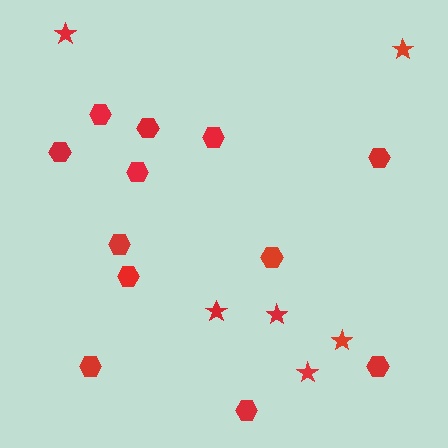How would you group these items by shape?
There are 2 groups: one group of hexagons (12) and one group of stars (6).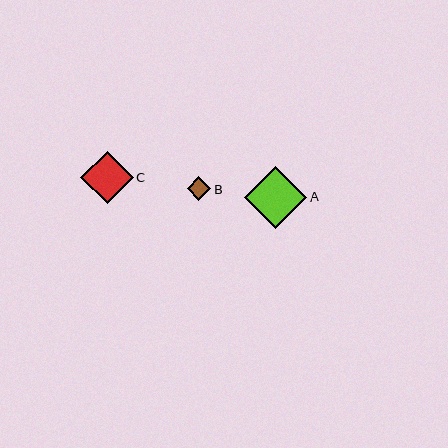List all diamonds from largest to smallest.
From largest to smallest: A, C, B.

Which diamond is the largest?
Diamond A is the largest with a size of approximately 62 pixels.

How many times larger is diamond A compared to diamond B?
Diamond A is approximately 2.6 times the size of diamond B.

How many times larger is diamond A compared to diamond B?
Diamond A is approximately 2.6 times the size of diamond B.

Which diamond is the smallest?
Diamond B is the smallest with a size of approximately 24 pixels.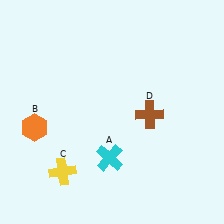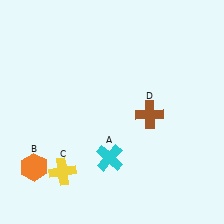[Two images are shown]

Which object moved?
The orange hexagon (B) moved down.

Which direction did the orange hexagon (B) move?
The orange hexagon (B) moved down.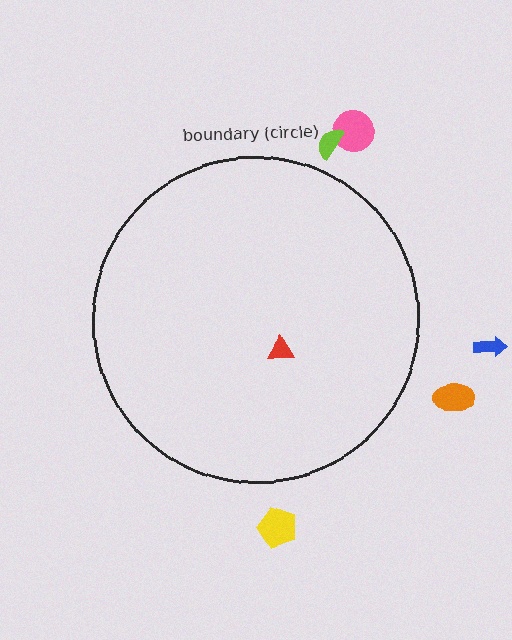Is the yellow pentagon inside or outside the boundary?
Outside.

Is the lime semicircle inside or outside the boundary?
Outside.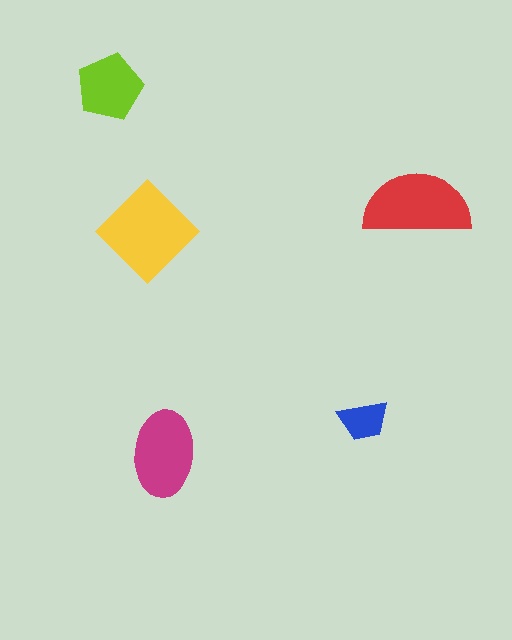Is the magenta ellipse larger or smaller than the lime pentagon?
Larger.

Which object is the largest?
The yellow diamond.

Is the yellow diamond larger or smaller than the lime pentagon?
Larger.